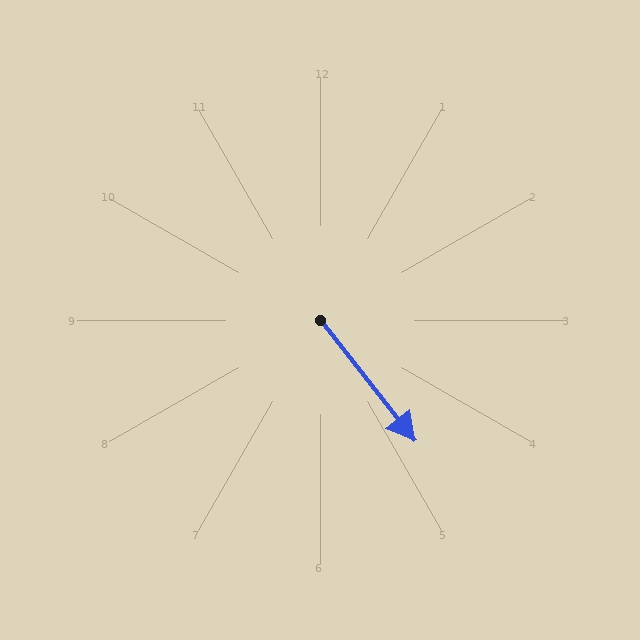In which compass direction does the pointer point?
Southeast.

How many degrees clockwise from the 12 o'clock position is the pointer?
Approximately 142 degrees.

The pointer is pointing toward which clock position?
Roughly 5 o'clock.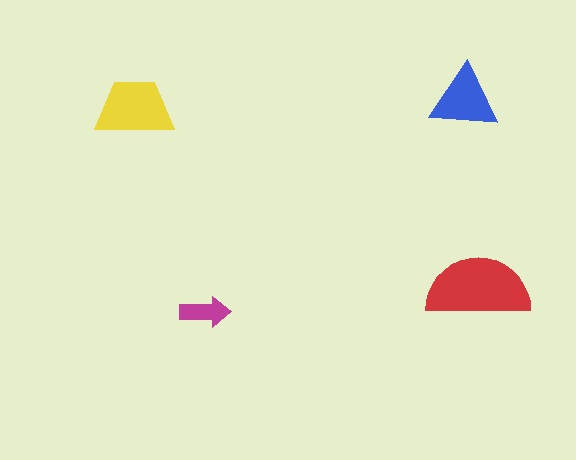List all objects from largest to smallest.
The red semicircle, the yellow trapezoid, the blue triangle, the magenta arrow.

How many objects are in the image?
There are 4 objects in the image.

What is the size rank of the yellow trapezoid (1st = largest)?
2nd.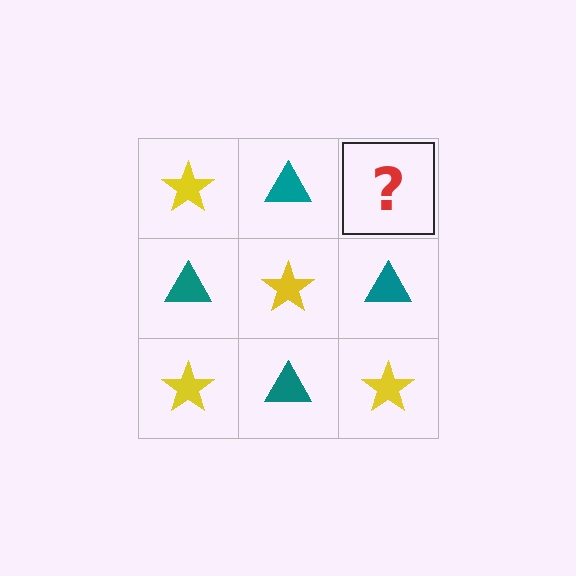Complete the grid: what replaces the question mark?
The question mark should be replaced with a yellow star.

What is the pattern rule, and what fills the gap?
The rule is that it alternates yellow star and teal triangle in a checkerboard pattern. The gap should be filled with a yellow star.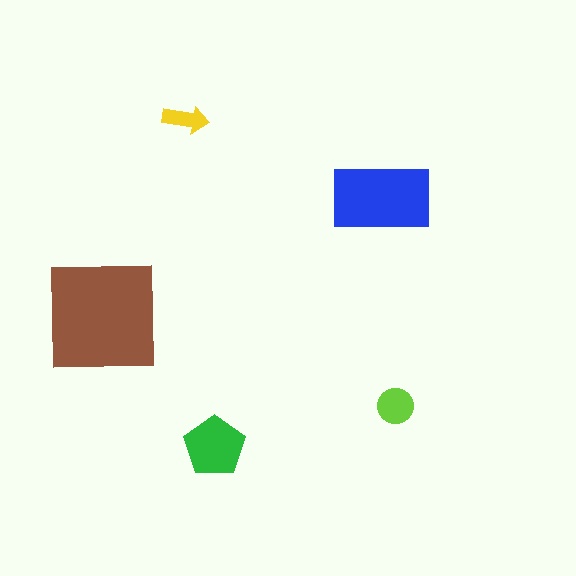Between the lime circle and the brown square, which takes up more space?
The brown square.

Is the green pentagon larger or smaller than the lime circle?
Larger.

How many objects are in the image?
There are 5 objects in the image.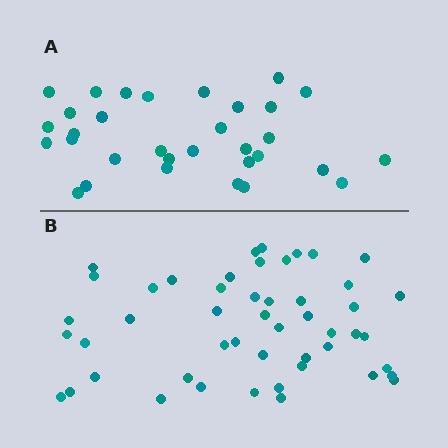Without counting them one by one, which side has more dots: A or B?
Region B (the bottom region) has more dots.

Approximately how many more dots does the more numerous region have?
Region B has approximately 15 more dots than region A.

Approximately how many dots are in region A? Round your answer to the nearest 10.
About 30 dots. (The exact count is 32, which rounds to 30.)